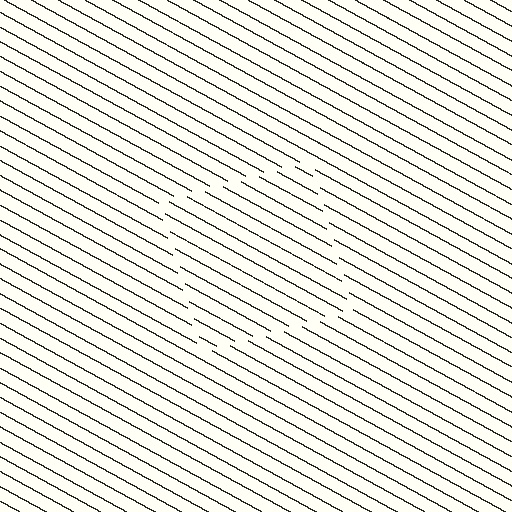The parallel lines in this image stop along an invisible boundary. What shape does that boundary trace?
An illusory square. The interior of the shape contains the same grating, shifted by half a period — the contour is defined by the phase discontinuity where line-ends from the inner and outer gratings abut.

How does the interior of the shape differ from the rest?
The interior of the shape contains the same grating, shifted by half a period — the contour is defined by the phase discontinuity where line-ends from the inner and outer gratings abut.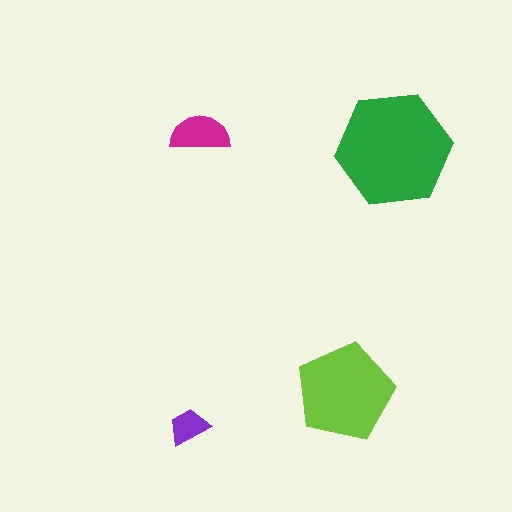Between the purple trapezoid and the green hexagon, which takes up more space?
The green hexagon.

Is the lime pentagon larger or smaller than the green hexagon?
Smaller.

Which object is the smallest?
The purple trapezoid.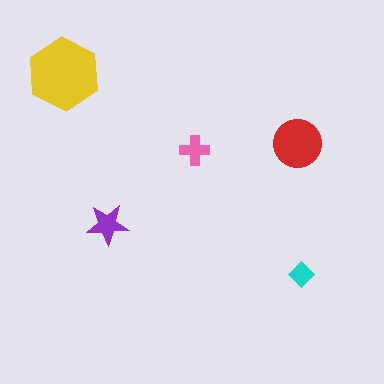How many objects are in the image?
There are 5 objects in the image.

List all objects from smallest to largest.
The cyan diamond, the pink cross, the purple star, the red circle, the yellow hexagon.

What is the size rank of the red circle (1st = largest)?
2nd.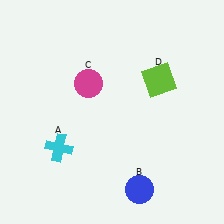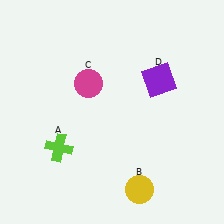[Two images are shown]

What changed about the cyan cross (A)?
In Image 1, A is cyan. In Image 2, it changed to lime.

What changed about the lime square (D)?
In Image 1, D is lime. In Image 2, it changed to purple.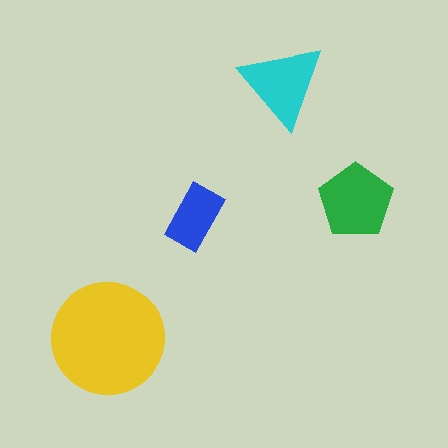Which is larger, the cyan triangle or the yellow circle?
The yellow circle.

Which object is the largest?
The yellow circle.